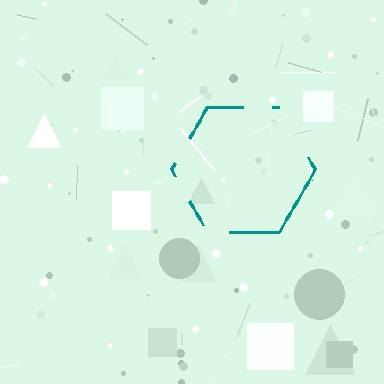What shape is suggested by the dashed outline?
The dashed outline suggests a hexagon.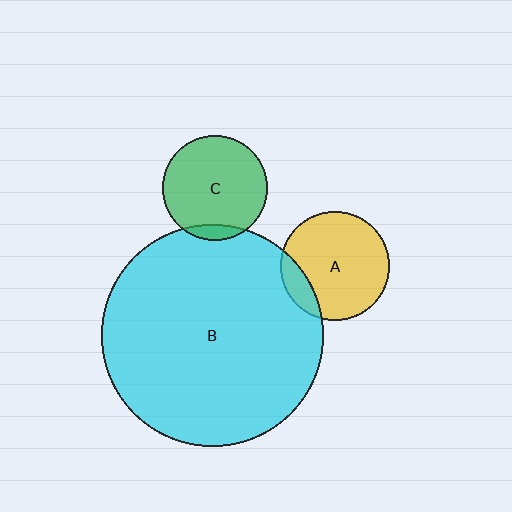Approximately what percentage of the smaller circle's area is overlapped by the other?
Approximately 15%.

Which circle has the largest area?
Circle B (cyan).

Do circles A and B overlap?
Yes.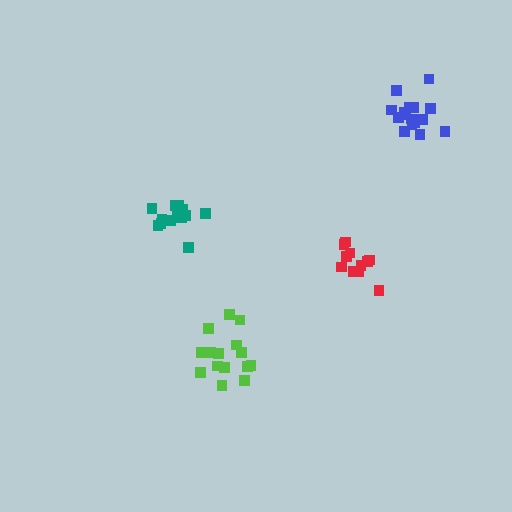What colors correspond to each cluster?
The clusters are colored: lime, blue, red, teal.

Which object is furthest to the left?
The teal cluster is leftmost.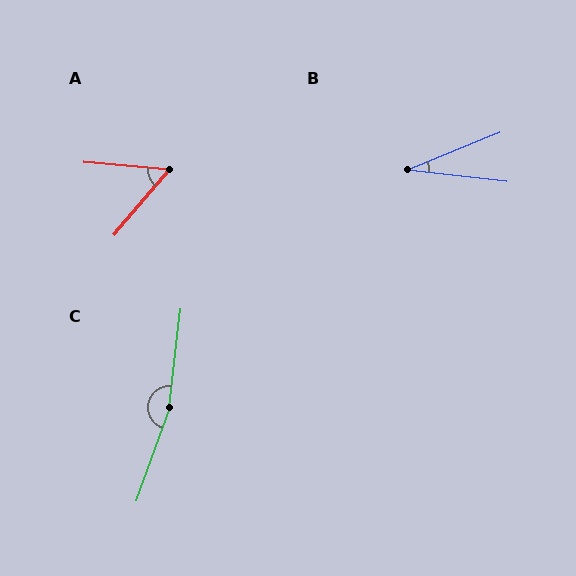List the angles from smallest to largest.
B (29°), A (55°), C (167°).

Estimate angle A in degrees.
Approximately 55 degrees.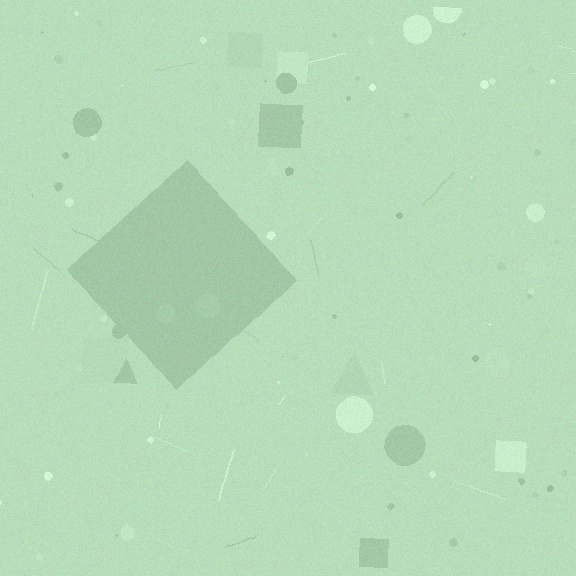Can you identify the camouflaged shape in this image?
The camouflaged shape is a diamond.